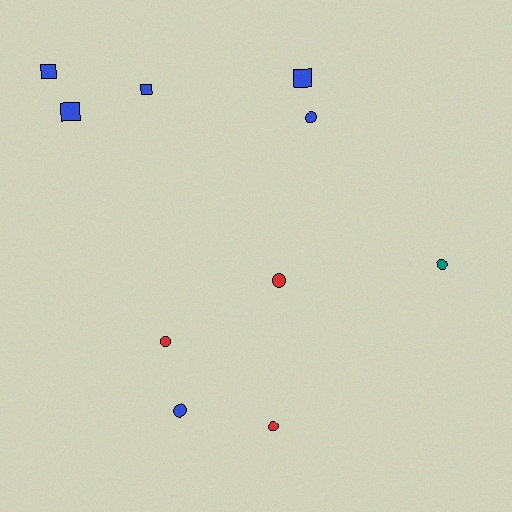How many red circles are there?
There are 3 red circles.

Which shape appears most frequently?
Circle, with 6 objects.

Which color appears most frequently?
Blue, with 6 objects.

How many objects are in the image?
There are 10 objects.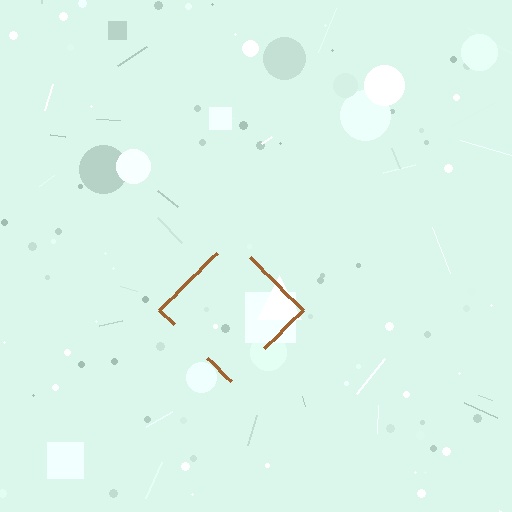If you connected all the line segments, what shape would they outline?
They would outline a diamond.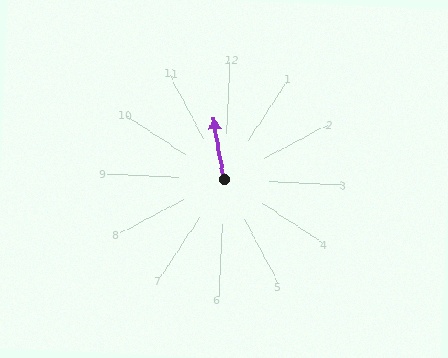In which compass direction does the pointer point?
North.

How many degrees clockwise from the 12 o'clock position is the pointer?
Approximately 348 degrees.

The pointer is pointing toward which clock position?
Roughly 12 o'clock.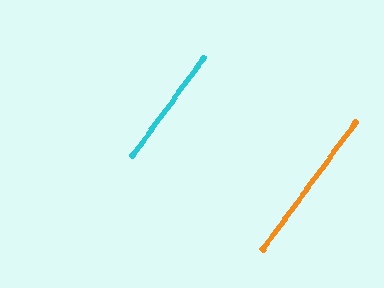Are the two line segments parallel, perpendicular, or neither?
Parallel — their directions differ by only 0.3°.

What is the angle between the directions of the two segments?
Approximately 0 degrees.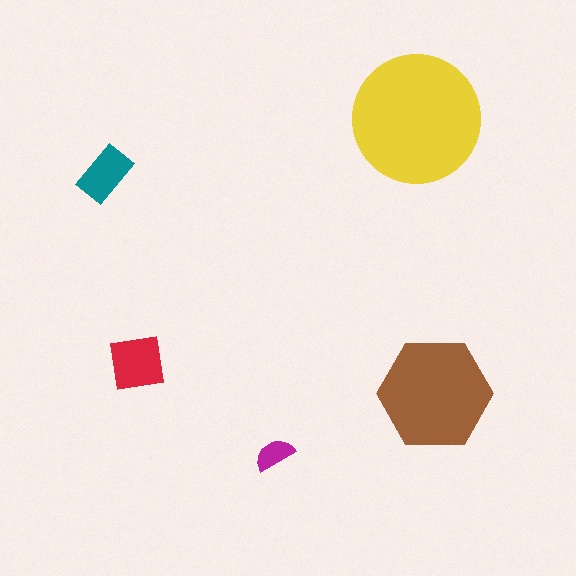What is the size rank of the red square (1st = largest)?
3rd.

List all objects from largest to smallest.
The yellow circle, the brown hexagon, the red square, the teal rectangle, the magenta semicircle.